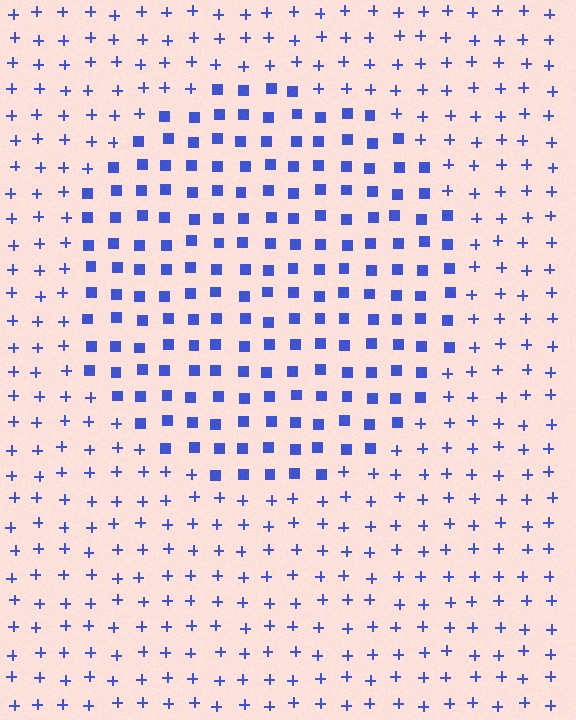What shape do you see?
I see a circle.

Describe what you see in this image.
The image is filled with small blue elements arranged in a uniform grid. A circle-shaped region contains squares, while the surrounding area contains plus signs. The boundary is defined purely by the change in element shape.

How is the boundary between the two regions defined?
The boundary is defined by a change in element shape: squares inside vs. plus signs outside. All elements share the same color and spacing.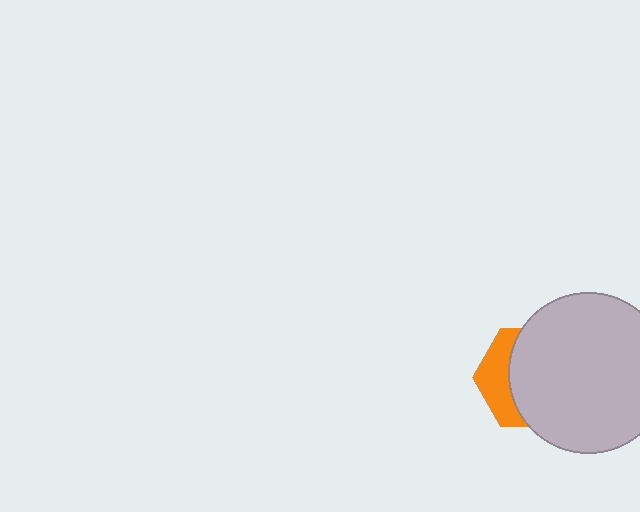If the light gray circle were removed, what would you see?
You would see the complete orange hexagon.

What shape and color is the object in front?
The object in front is a light gray circle.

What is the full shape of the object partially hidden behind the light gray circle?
The partially hidden object is an orange hexagon.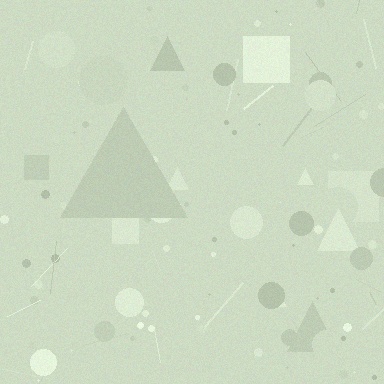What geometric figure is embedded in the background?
A triangle is embedded in the background.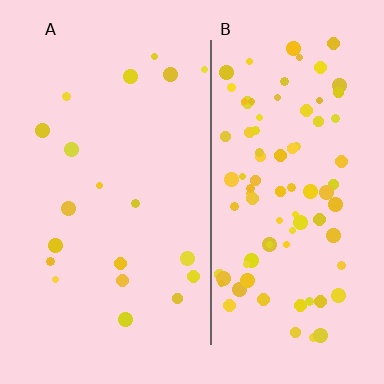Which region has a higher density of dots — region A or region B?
B (the right).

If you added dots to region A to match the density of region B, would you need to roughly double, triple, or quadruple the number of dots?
Approximately quadruple.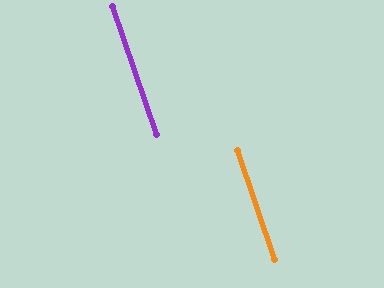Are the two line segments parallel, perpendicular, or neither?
Parallel — their directions differ by only 0.4°.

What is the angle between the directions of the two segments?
Approximately 0 degrees.